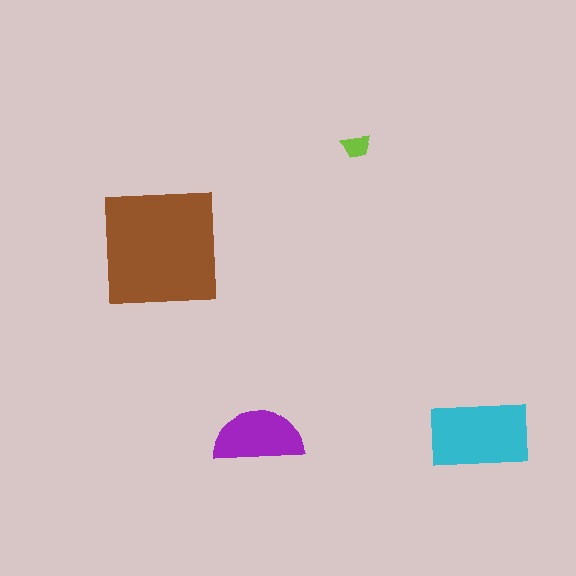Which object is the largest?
The brown square.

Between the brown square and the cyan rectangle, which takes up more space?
The brown square.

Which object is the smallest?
The lime trapezoid.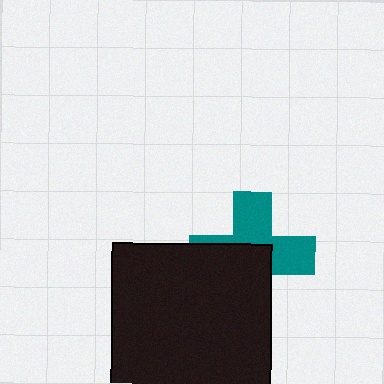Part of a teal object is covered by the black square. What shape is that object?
It is a cross.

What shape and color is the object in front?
The object in front is a black square.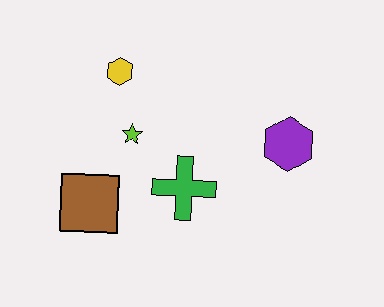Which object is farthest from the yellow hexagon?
The purple hexagon is farthest from the yellow hexagon.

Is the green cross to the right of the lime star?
Yes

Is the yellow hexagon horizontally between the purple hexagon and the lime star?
No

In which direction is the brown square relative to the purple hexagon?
The brown square is to the left of the purple hexagon.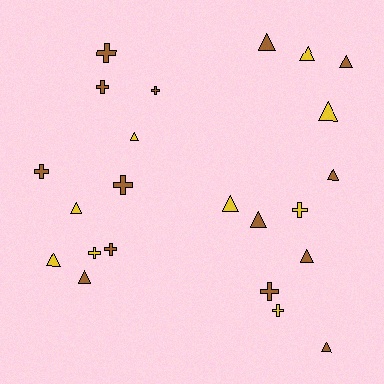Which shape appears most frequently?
Triangle, with 13 objects.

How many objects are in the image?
There are 23 objects.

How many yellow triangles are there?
There are 6 yellow triangles.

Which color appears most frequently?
Brown, with 14 objects.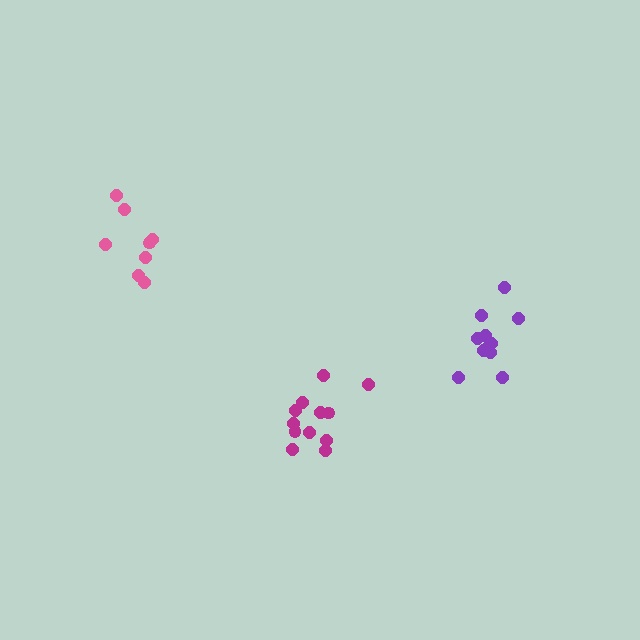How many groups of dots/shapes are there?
There are 3 groups.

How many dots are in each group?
Group 1: 12 dots, Group 2: 8 dots, Group 3: 11 dots (31 total).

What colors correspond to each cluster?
The clusters are colored: magenta, pink, purple.